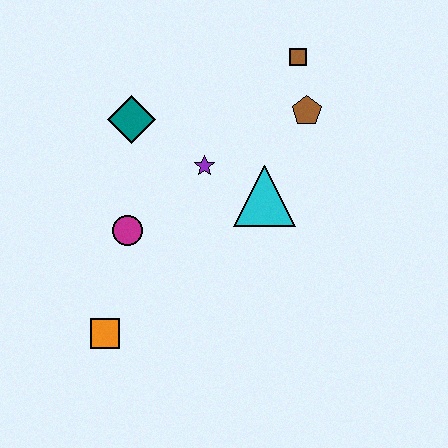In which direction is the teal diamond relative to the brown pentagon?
The teal diamond is to the left of the brown pentagon.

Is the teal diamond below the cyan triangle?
No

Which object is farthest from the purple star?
The orange square is farthest from the purple star.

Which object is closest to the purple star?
The cyan triangle is closest to the purple star.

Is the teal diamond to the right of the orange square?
Yes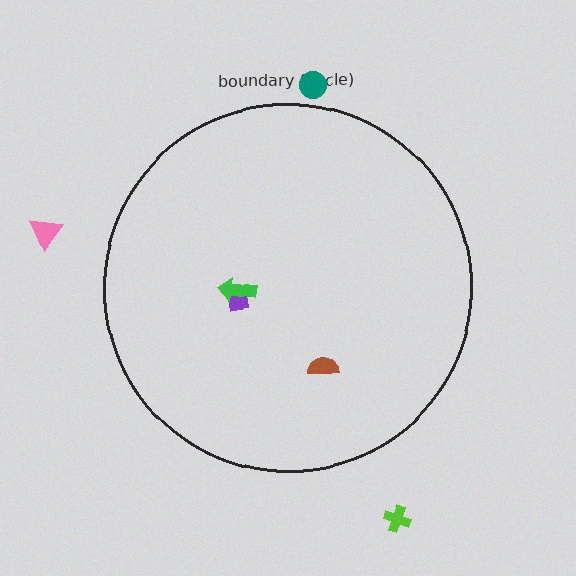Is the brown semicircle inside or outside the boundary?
Inside.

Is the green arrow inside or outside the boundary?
Inside.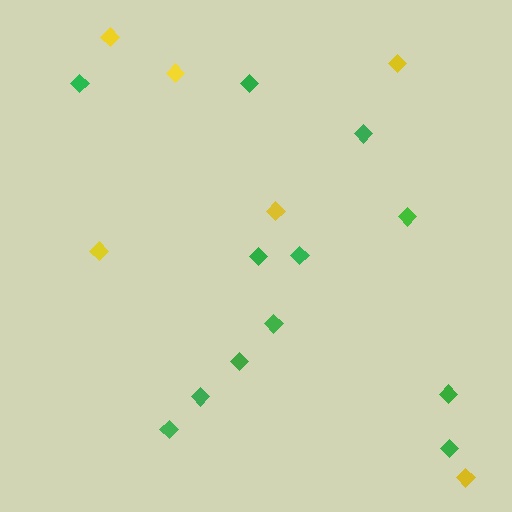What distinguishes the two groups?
There are 2 groups: one group of yellow diamonds (6) and one group of green diamonds (12).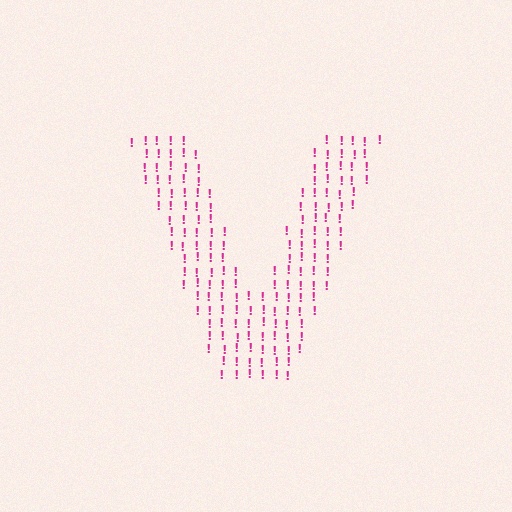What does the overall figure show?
The overall figure shows the letter V.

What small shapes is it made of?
It is made of small exclamation marks.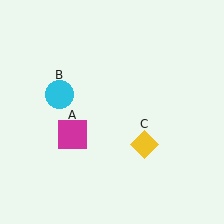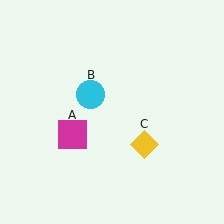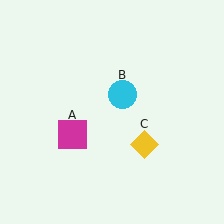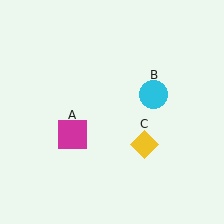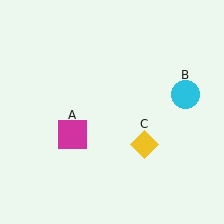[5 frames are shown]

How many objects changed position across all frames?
1 object changed position: cyan circle (object B).